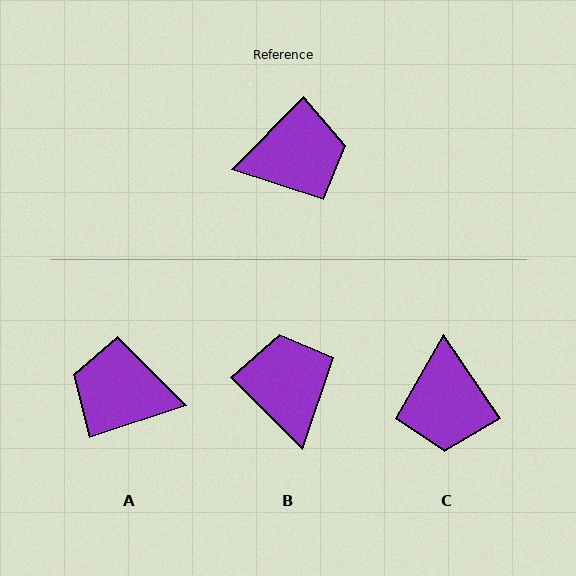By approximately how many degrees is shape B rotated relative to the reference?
Approximately 90 degrees counter-clockwise.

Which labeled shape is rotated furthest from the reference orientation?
A, about 153 degrees away.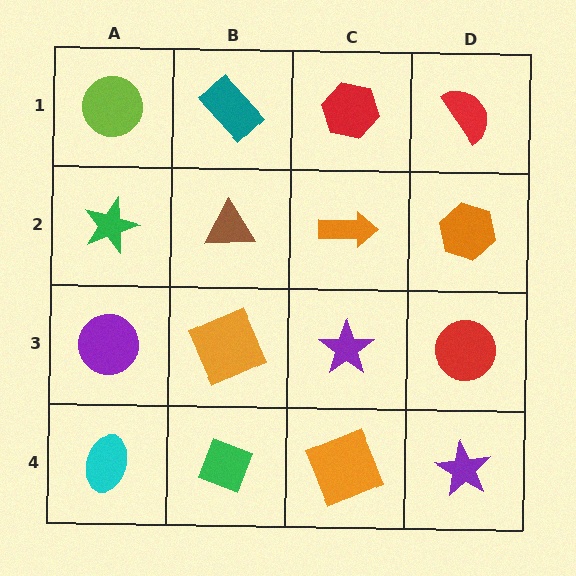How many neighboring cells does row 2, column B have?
4.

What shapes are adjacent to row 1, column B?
A brown triangle (row 2, column B), a lime circle (row 1, column A), a red hexagon (row 1, column C).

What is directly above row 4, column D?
A red circle.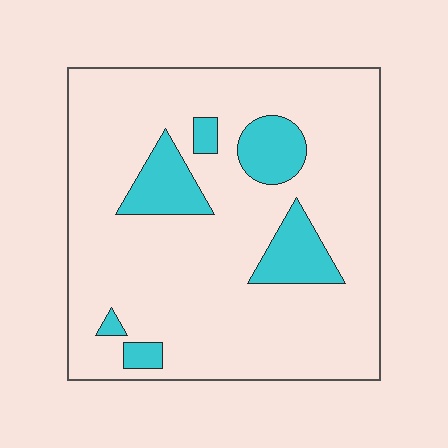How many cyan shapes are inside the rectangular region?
6.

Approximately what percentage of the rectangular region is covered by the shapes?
Approximately 15%.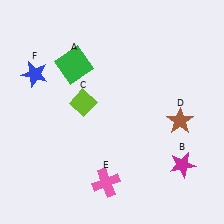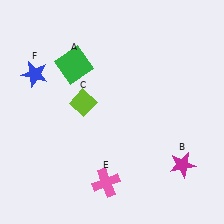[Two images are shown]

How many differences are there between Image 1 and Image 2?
There is 1 difference between the two images.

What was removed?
The brown star (D) was removed in Image 2.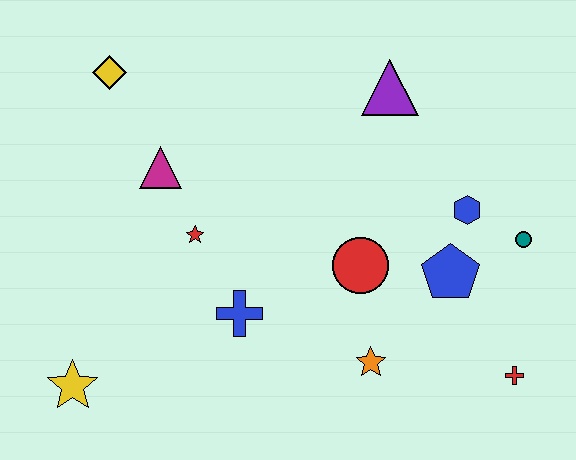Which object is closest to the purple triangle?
The blue hexagon is closest to the purple triangle.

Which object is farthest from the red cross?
The yellow diamond is farthest from the red cross.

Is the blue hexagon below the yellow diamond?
Yes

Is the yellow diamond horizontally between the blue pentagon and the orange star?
No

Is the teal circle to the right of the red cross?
Yes